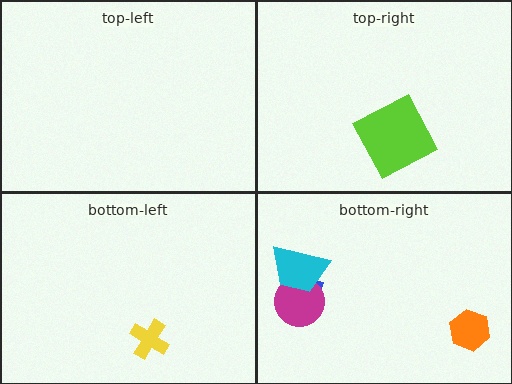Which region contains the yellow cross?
The bottom-left region.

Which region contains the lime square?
The top-right region.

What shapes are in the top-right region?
The lime square.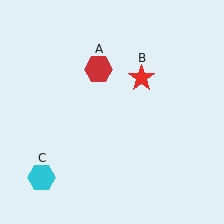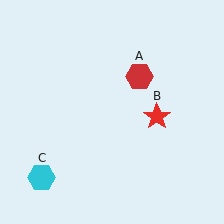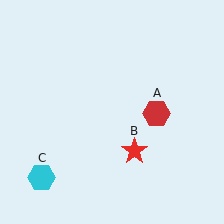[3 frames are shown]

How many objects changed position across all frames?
2 objects changed position: red hexagon (object A), red star (object B).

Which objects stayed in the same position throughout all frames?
Cyan hexagon (object C) remained stationary.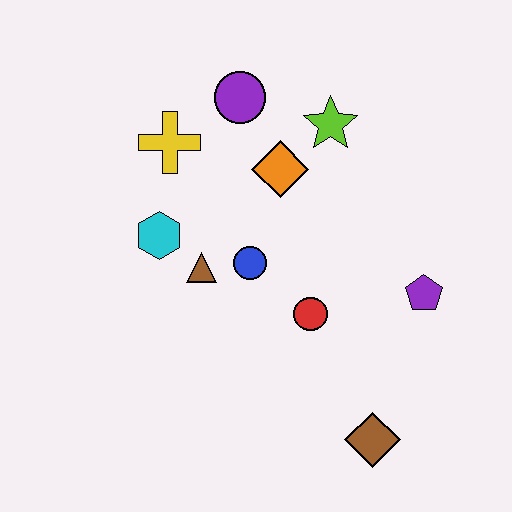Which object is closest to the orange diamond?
The lime star is closest to the orange diamond.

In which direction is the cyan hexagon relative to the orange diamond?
The cyan hexagon is to the left of the orange diamond.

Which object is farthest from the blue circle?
The brown diamond is farthest from the blue circle.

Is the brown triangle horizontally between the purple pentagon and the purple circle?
No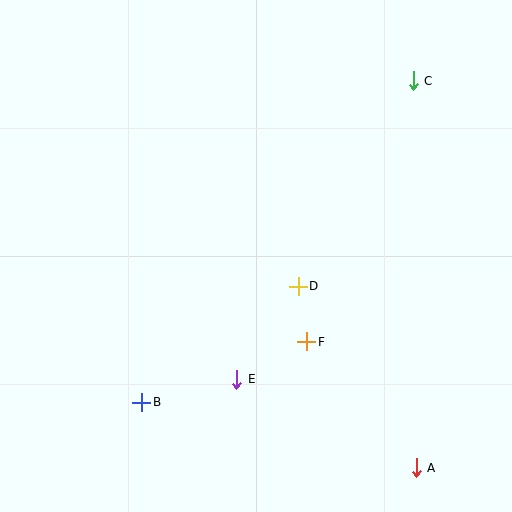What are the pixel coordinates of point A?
Point A is at (416, 468).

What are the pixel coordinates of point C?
Point C is at (413, 81).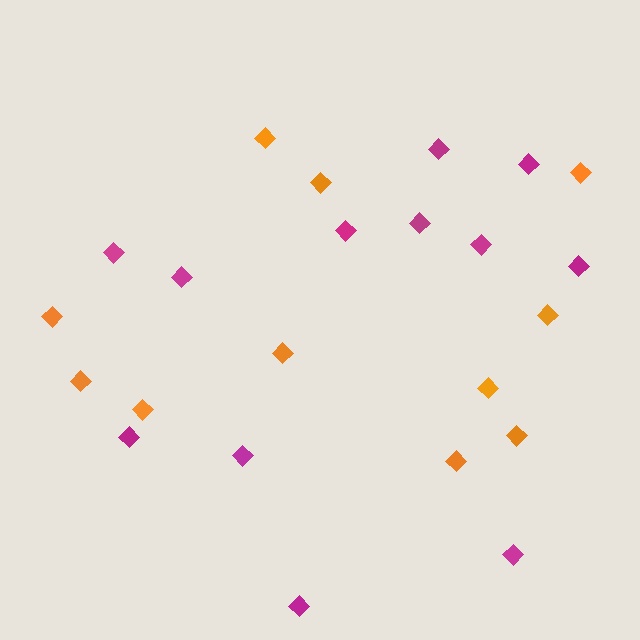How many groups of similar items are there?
There are 2 groups: one group of magenta diamonds (12) and one group of orange diamonds (11).